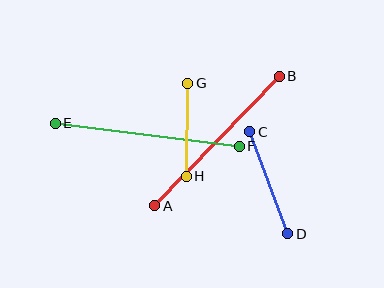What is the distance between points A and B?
The distance is approximately 180 pixels.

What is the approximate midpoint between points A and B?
The midpoint is at approximately (217, 141) pixels.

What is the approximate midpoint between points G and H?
The midpoint is at approximately (187, 130) pixels.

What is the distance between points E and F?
The distance is approximately 185 pixels.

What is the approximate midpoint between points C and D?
The midpoint is at approximately (269, 183) pixels.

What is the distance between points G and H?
The distance is approximately 93 pixels.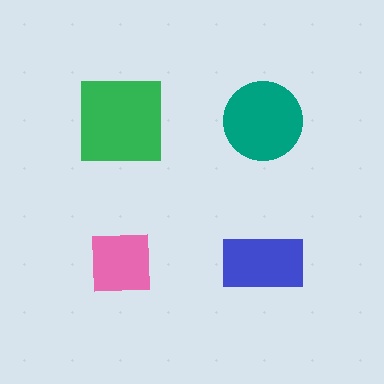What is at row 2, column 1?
A pink square.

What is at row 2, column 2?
A blue rectangle.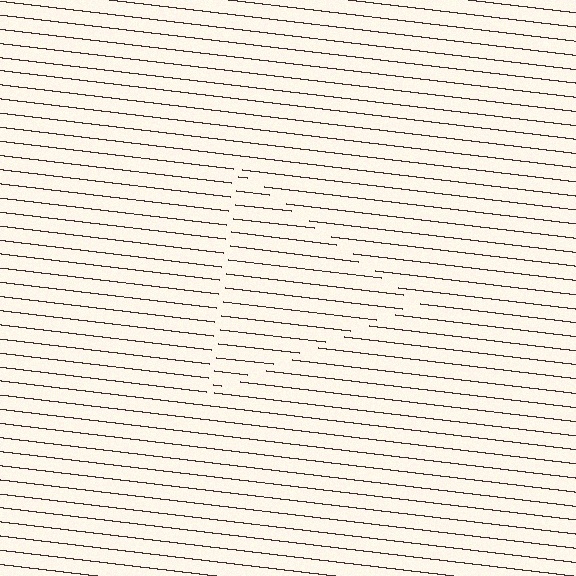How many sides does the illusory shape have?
3 sides — the line-ends trace a triangle.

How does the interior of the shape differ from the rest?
The interior of the shape contains the same grating, shifted by half a period — the contour is defined by the phase discontinuity where line-ends from the inner and outer gratings abut.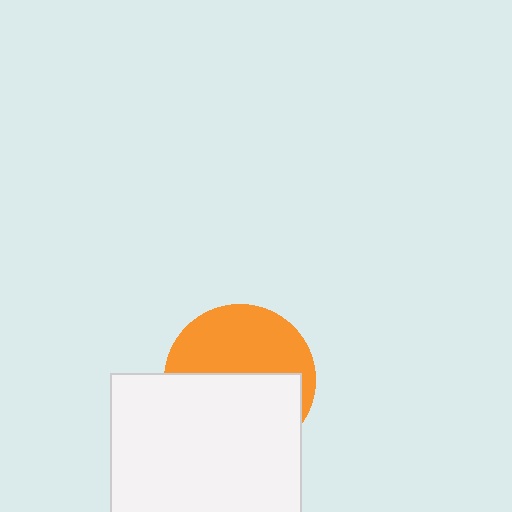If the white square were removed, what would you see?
You would see the complete orange circle.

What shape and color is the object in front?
The object in front is a white square.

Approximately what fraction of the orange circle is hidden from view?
Roughly 52% of the orange circle is hidden behind the white square.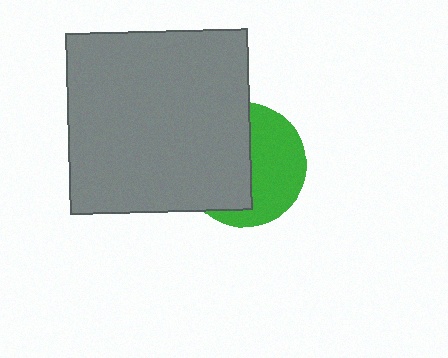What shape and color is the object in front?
The object in front is a gray square.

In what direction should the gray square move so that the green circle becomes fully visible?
The gray square should move left. That is the shortest direction to clear the overlap and leave the green circle fully visible.